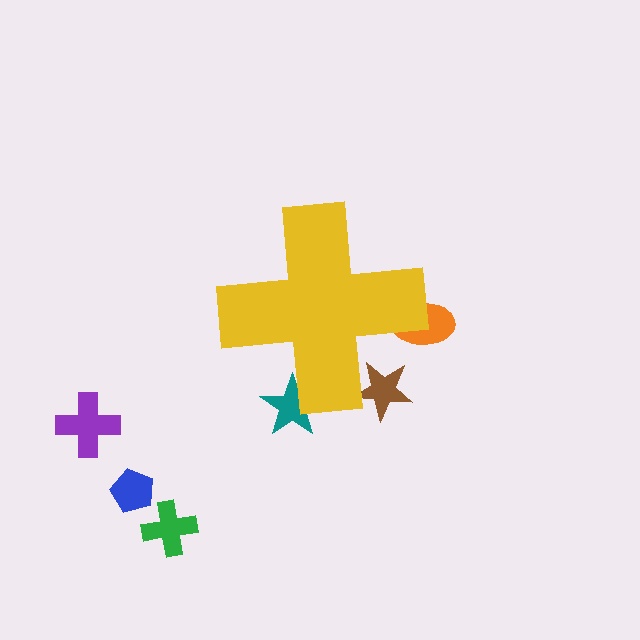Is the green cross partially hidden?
No, the green cross is fully visible.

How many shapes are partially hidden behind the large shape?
3 shapes are partially hidden.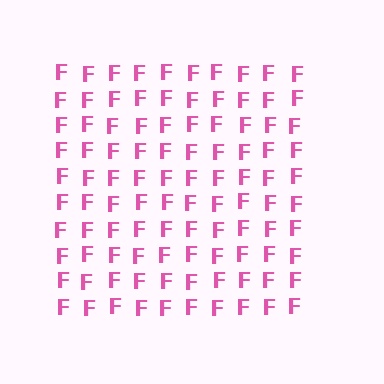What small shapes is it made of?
It is made of small letter F's.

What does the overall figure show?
The overall figure shows a square.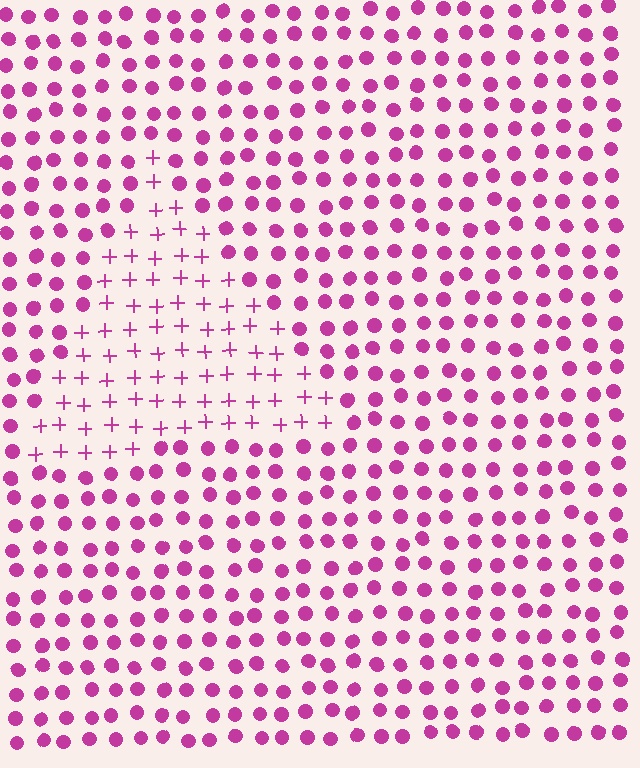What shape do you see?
I see a triangle.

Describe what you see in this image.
The image is filled with small magenta elements arranged in a uniform grid. A triangle-shaped region contains plus signs, while the surrounding area contains circles. The boundary is defined purely by the change in element shape.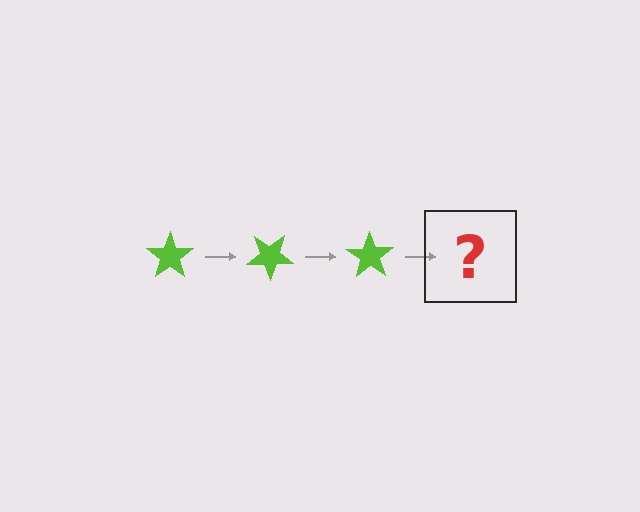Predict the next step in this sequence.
The next step is a lime star rotated 105 degrees.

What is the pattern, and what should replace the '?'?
The pattern is that the star rotates 35 degrees each step. The '?' should be a lime star rotated 105 degrees.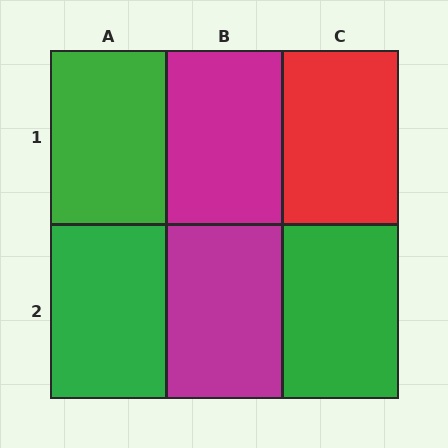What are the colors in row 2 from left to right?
Green, magenta, green.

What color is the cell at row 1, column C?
Red.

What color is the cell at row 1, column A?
Green.